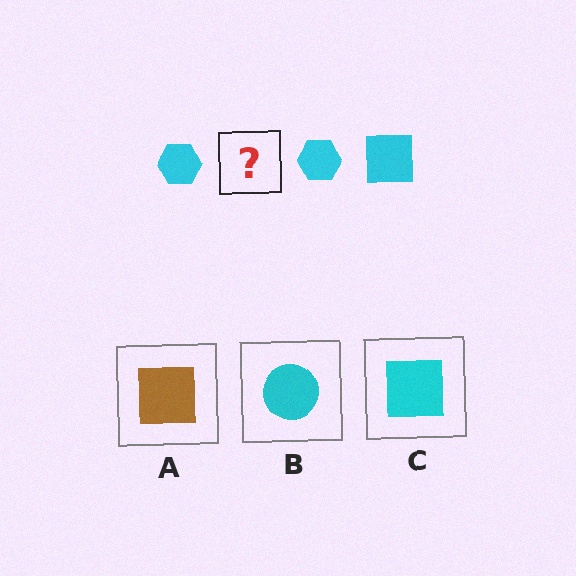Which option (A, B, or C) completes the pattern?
C.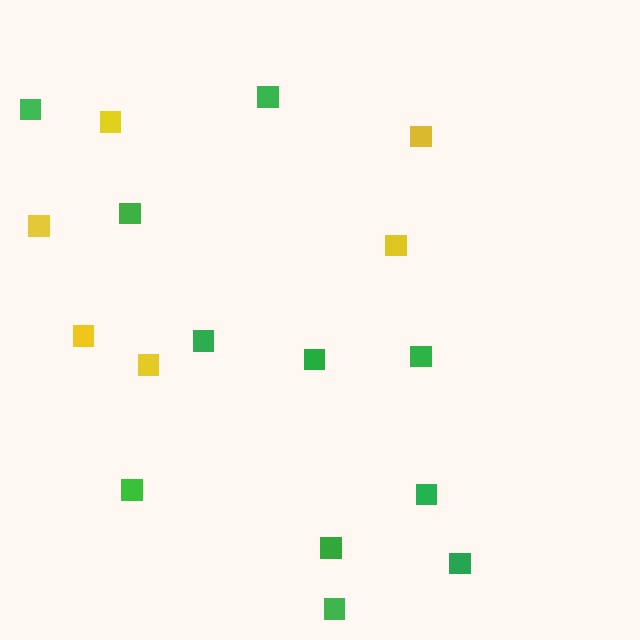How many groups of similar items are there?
There are 2 groups: one group of yellow squares (6) and one group of green squares (11).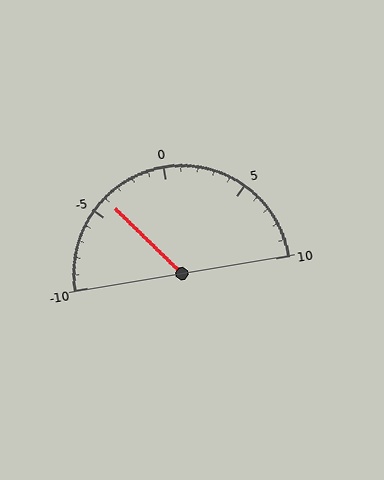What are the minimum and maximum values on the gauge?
The gauge ranges from -10 to 10.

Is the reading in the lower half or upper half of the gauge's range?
The reading is in the lower half of the range (-10 to 10).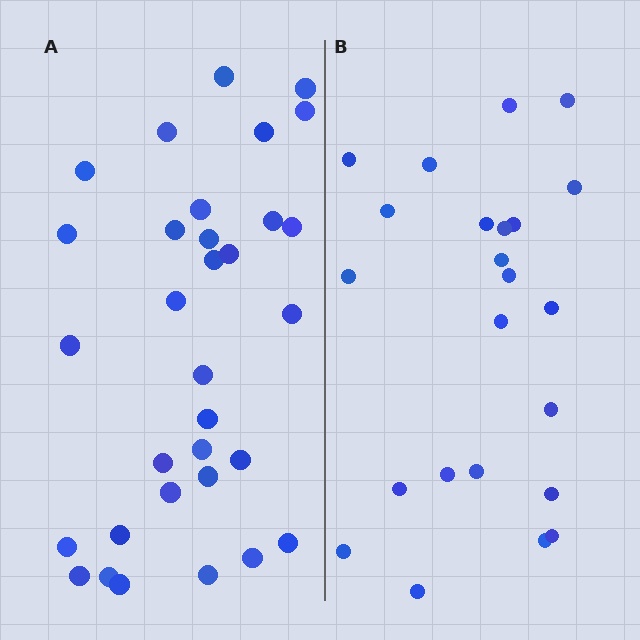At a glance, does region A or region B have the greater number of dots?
Region A (the left region) has more dots.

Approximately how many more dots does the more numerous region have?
Region A has roughly 8 or so more dots than region B.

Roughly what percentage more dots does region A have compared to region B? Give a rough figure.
About 40% more.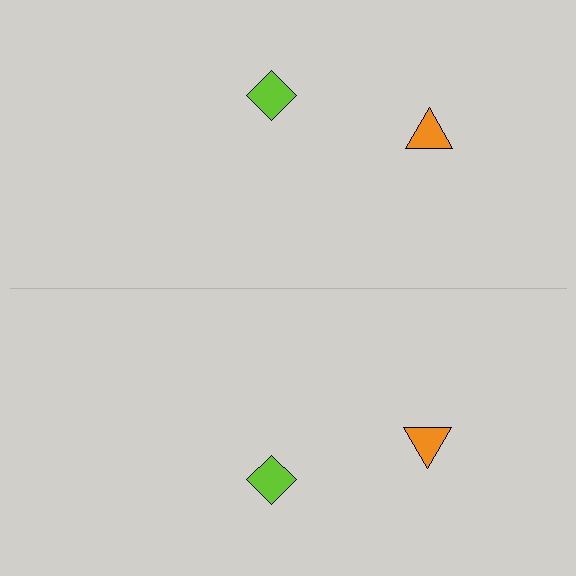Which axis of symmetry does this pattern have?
The pattern has a horizontal axis of symmetry running through the center of the image.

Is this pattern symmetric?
Yes, this pattern has bilateral (reflection) symmetry.